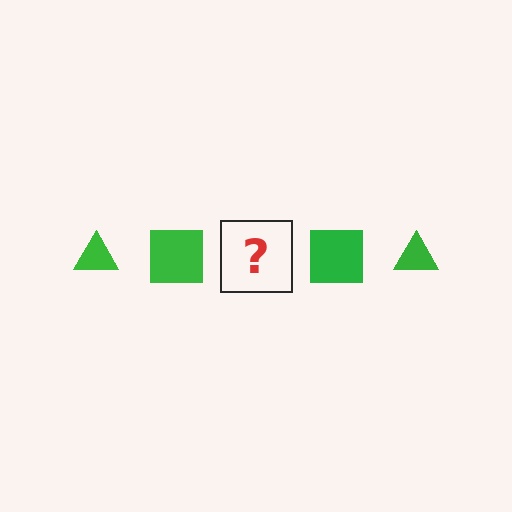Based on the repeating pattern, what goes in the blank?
The blank should be a green triangle.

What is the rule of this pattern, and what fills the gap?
The rule is that the pattern cycles through triangle, square shapes in green. The gap should be filled with a green triangle.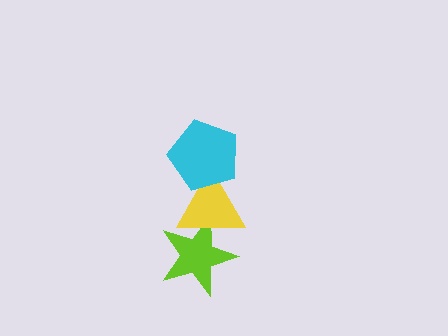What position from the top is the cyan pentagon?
The cyan pentagon is 1st from the top.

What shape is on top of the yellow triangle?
The cyan pentagon is on top of the yellow triangle.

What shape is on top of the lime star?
The yellow triangle is on top of the lime star.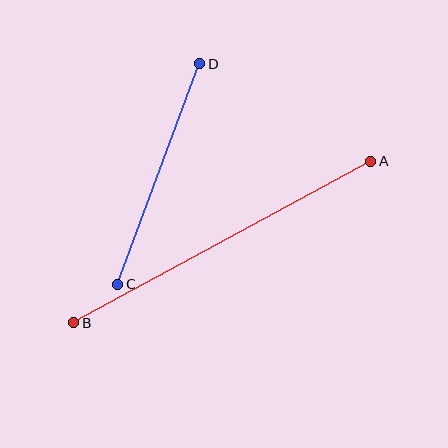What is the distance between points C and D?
The distance is approximately 235 pixels.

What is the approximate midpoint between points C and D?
The midpoint is at approximately (159, 174) pixels.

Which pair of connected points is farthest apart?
Points A and B are farthest apart.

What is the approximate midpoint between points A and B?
The midpoint is at approximately (222, 242) pixels.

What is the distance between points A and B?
The distance is approximately 338 pixels.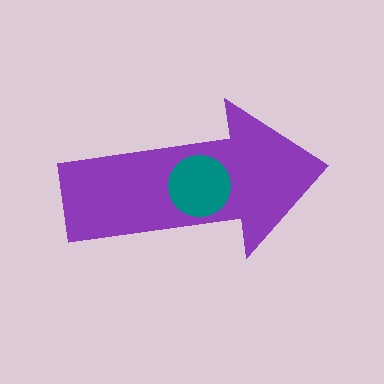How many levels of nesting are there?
2.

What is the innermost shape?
The teal circle.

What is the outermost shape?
The purple arrow.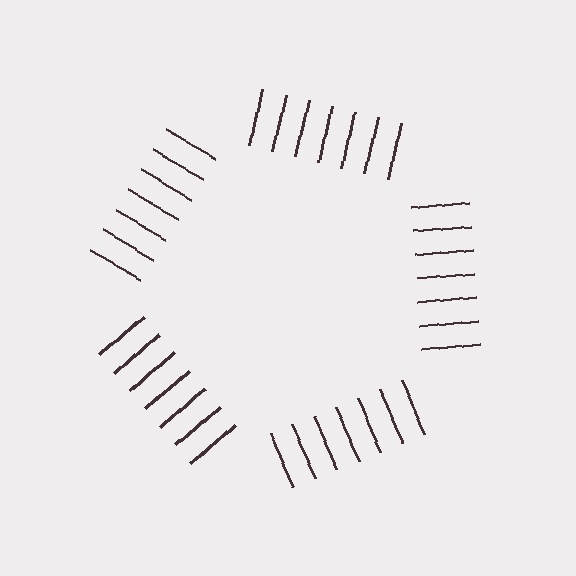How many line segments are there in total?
35 — 7 along each of the 5 edges.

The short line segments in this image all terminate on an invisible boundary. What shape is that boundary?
An illusory pentagon — the line segments terminate on its edges but no continuous stroke is drawn.